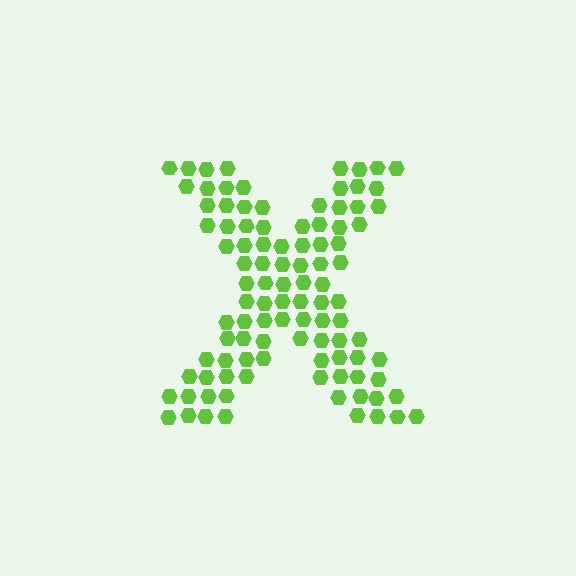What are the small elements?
The small elements are hexagons.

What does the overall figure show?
The overall figure shows the letter X.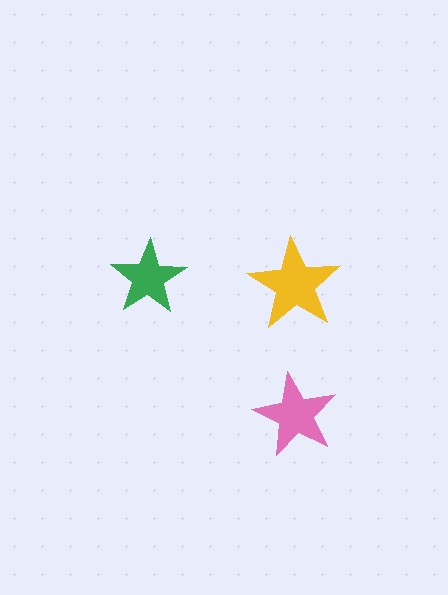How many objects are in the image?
There are 3 objects in the image.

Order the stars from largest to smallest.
the yellow one, the pink one, the green one.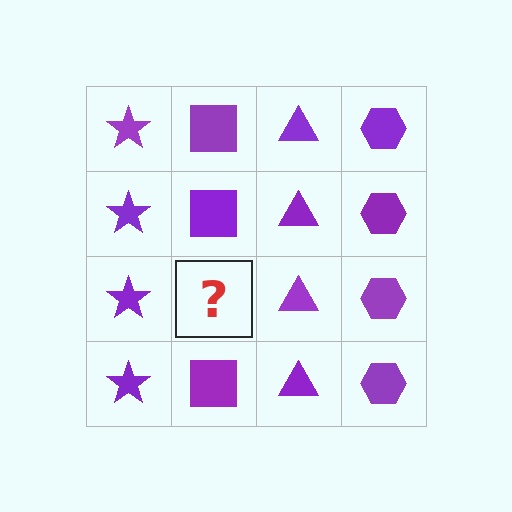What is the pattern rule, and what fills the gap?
The rule is that each column has a consistent shape. The gap should be filled with a purple square.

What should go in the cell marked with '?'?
The missing cell should contain a purple square.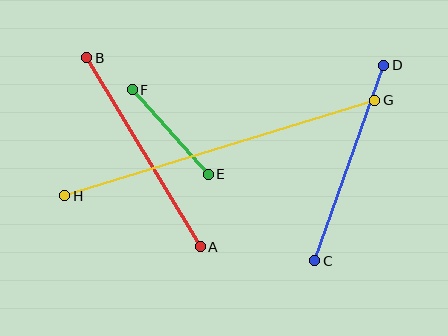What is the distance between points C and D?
The distance is approximately 207 pixels.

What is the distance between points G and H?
The distance is approximately 325 pixels.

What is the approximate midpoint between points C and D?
The midpoint is at approximately (349, 163) pixels.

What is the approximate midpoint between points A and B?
The midpoint is at approximately (144, 152) pixels.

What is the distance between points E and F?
The distance is approximately 113 pixels.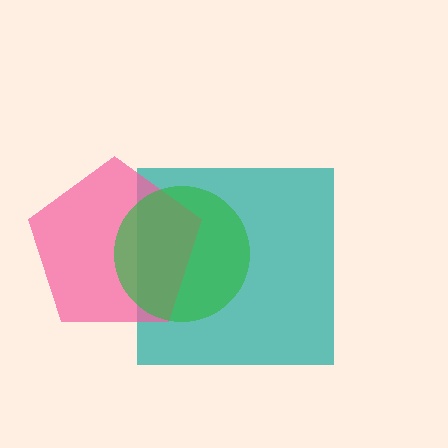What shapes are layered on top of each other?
The layered shapes are: a teal square, a pink pentagon, a green circle.